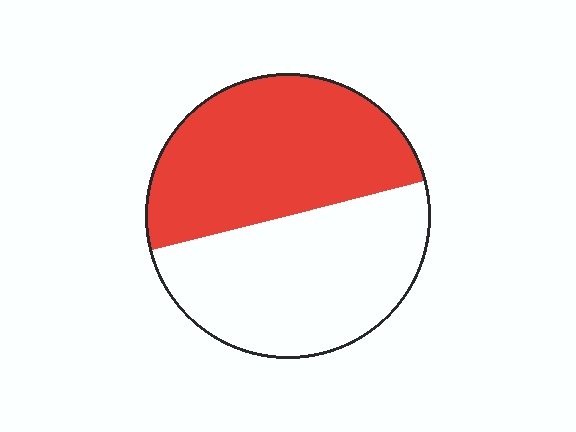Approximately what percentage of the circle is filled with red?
Approximately 50%.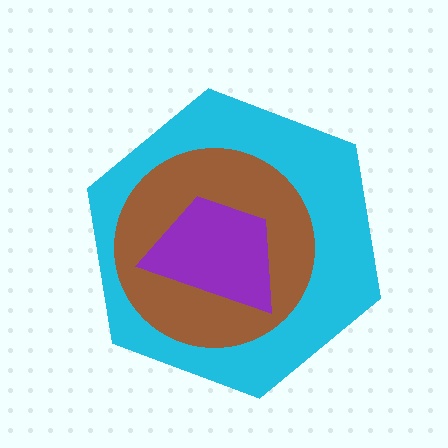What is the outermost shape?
The cyan hexagon.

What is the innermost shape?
The purple trapezoid.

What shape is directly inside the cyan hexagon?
The brown circle.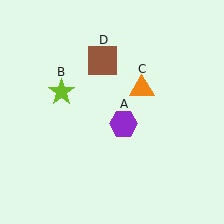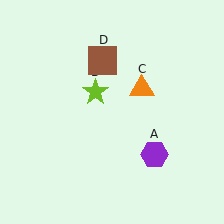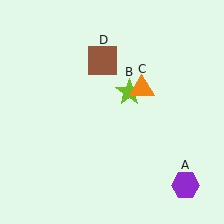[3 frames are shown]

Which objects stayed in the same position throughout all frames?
Orange triangle (object C) and brown square (object D) remained stationary.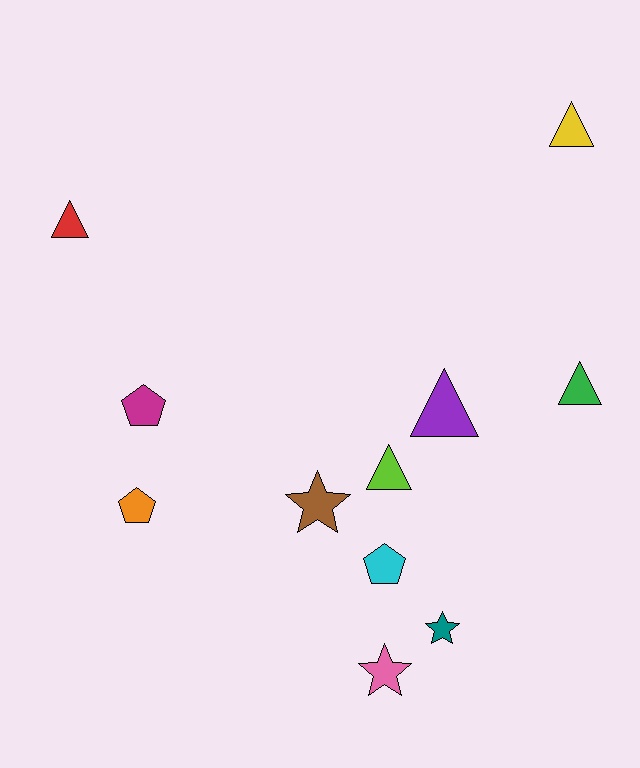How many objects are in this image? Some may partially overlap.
There are 11 objects.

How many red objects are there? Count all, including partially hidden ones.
There is 1 red object.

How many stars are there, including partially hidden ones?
There are 3 stars.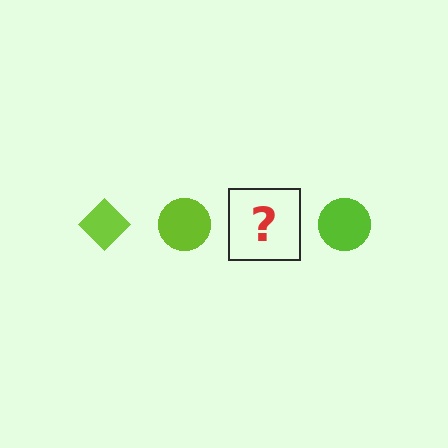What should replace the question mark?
The question mark should be replaced with a lime diamond.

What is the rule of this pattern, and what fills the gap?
The rule is that the pattern cycles through diamond, circle shapes in lime. The gap should be filled with a lime diamond.